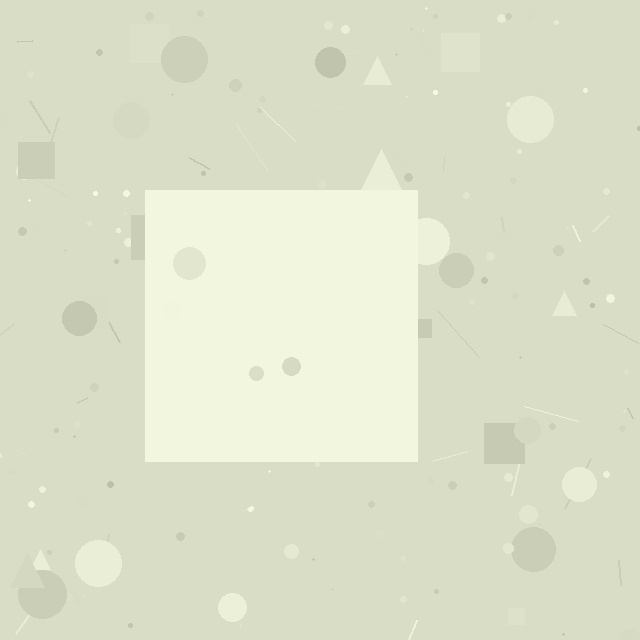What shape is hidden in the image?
A square is hidden in the image.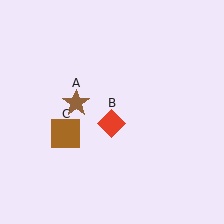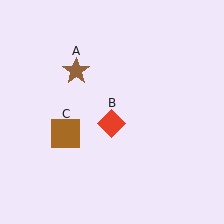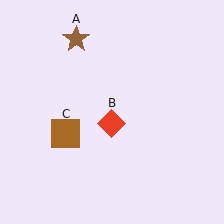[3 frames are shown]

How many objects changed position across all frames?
1 object changed position: brown star (object A).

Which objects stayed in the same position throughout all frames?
Red diamond (object B) and brown square (object C) remained stationary.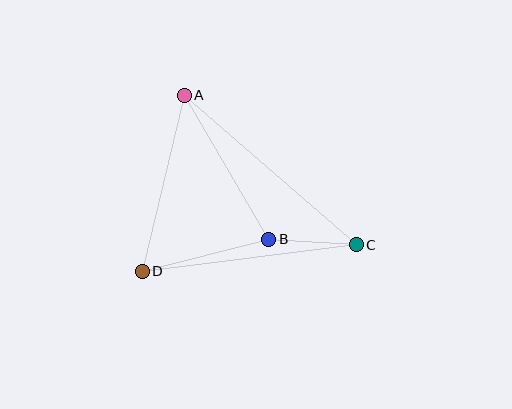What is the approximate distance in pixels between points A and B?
The distance between A and B is approximately 167 pixels.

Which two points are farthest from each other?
Points A and C are farthest from each other.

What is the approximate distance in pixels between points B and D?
The distance between B and D is approximately 130 pixels.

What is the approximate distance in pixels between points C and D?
The distance between C and D is approximately 215 pixels.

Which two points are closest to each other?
Points B and C are closest to each other.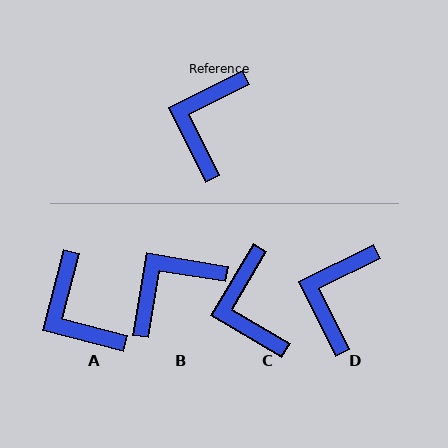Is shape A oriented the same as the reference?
No, it is off by about 49 degrees.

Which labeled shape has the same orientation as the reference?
D.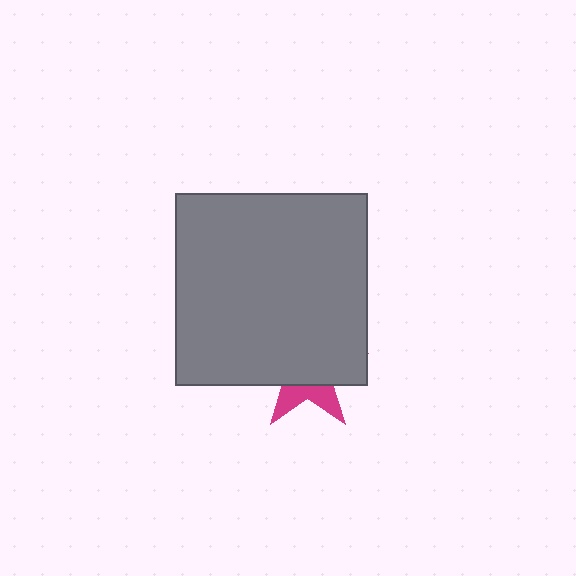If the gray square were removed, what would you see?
You would see the complete magenta star.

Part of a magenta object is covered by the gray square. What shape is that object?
It is a star.